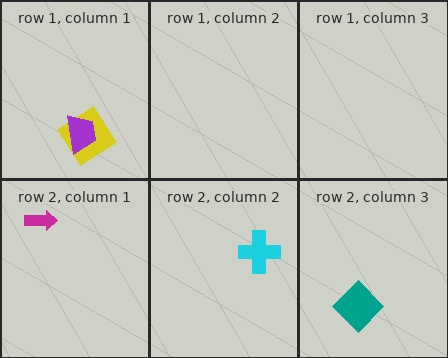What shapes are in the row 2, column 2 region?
The cyan cross.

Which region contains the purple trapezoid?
The row 1, column 1 region.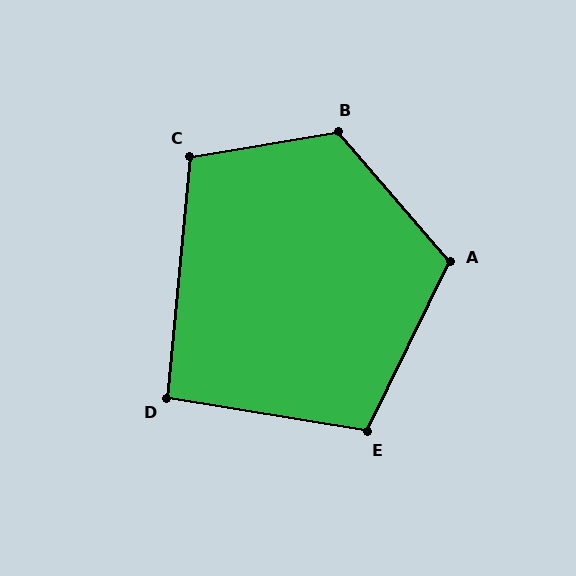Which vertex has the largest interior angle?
B, at approximately 121 degrees.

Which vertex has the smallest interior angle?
D, at approximately 94 degrees.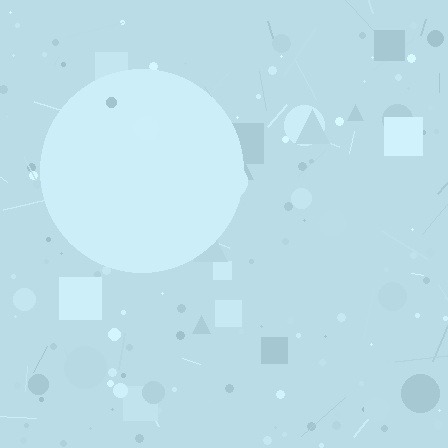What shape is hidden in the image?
A circle is hidden in the image.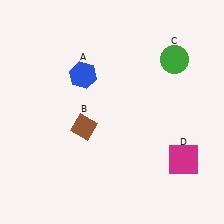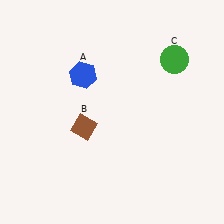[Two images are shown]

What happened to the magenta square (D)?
The magenta square (D) was removed in Image 2. It was in the bottom-right area of Image 1.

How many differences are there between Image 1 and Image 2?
There is 1 difference between the two images.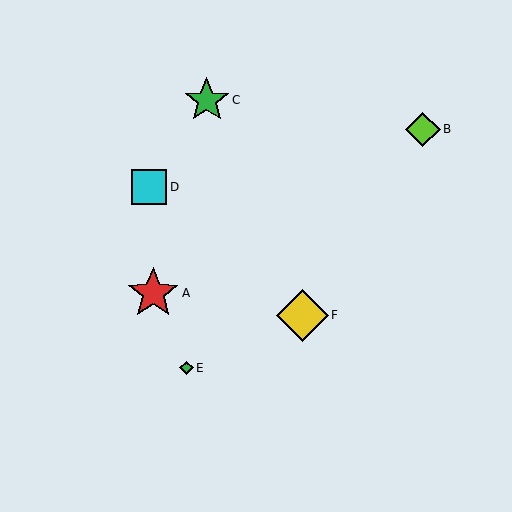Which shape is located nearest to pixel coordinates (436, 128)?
The lime diamond (labeled B) at (423, 130) is nearest to that location.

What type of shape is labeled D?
Shape D is a cyan square.